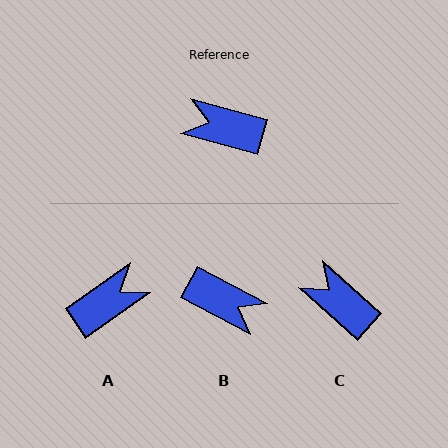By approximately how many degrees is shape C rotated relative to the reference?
Approximately 27 degrees clockwise.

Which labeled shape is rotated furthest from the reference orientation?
B, about 168 degrees away.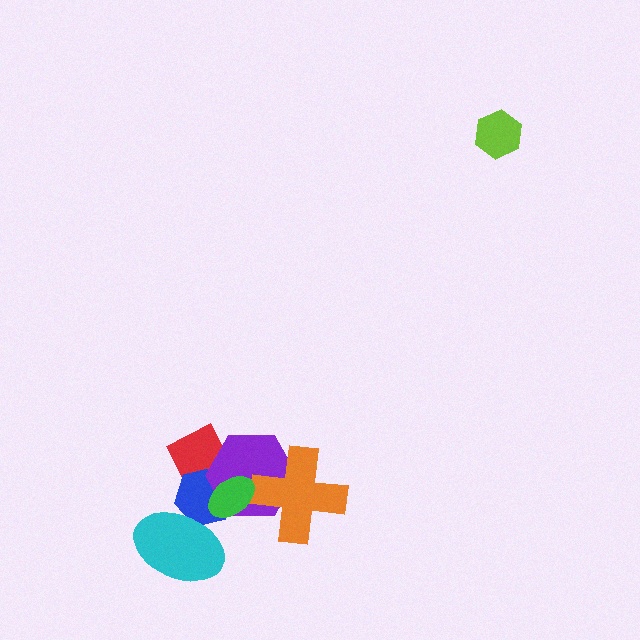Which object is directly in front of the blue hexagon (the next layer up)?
The purple hexagon is directly in front of the blue hexagon.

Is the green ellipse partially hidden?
No, no other shape covers it.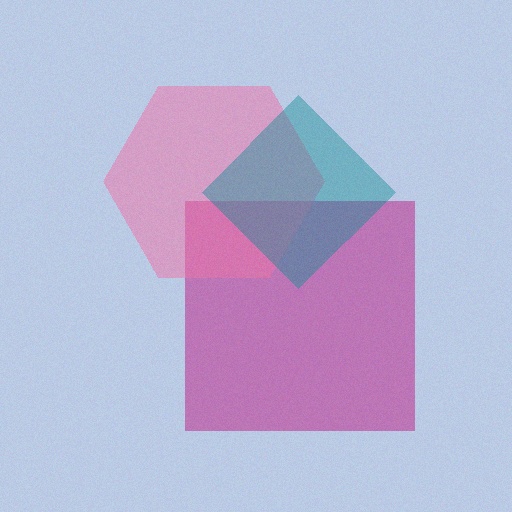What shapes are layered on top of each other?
The layered shapes are: a magenta square, a pink hexagon, a teal diamond.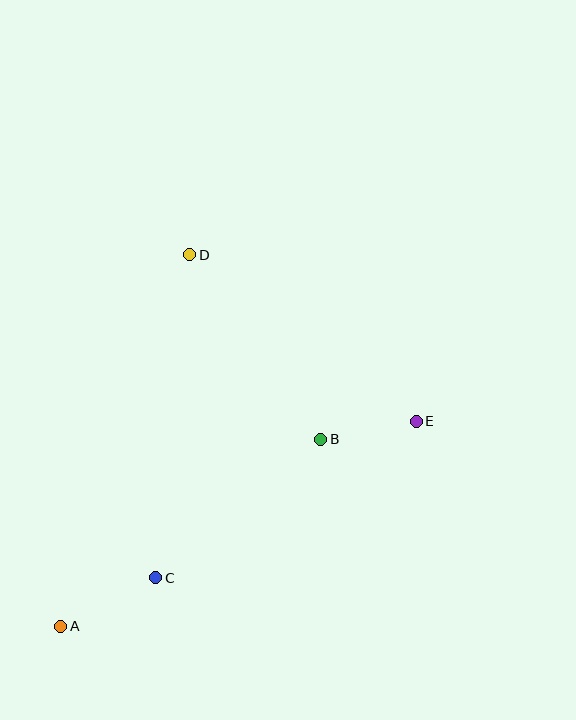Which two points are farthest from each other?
Points A and E are farthest from each other.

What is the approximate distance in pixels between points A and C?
The distance between A and C is approximately 106 pixels.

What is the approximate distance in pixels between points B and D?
The distance between B and D is approximately 226 pixels.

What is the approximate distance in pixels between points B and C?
The distance between B and C is approximately 216 pixels.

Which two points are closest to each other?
Points B and E are closest to each other.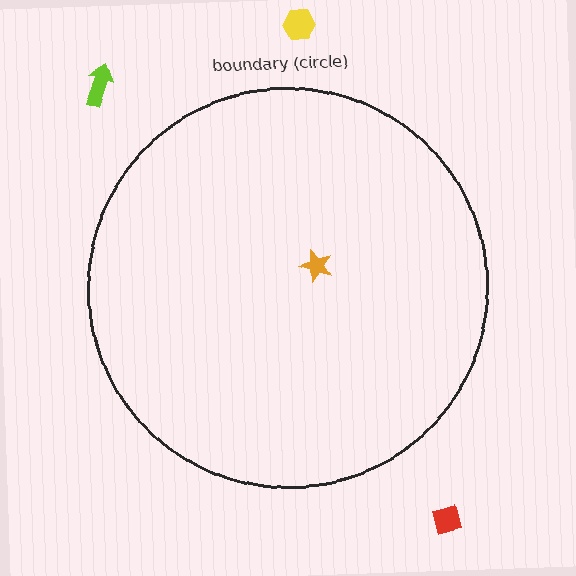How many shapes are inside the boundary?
1 inside, 3 outside.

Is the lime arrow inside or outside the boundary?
Outside.